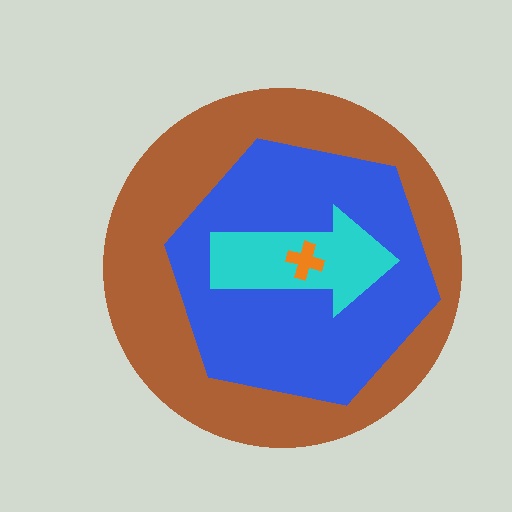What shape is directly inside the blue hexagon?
The cyan arrow.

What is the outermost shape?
The brown circle.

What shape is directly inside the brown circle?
The blue hexagon.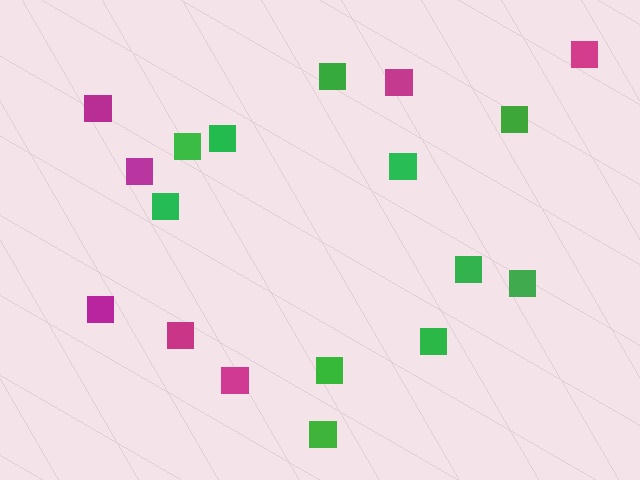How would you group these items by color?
There are 2 groups: one group of green squares (11) and one group of magenta squares (7).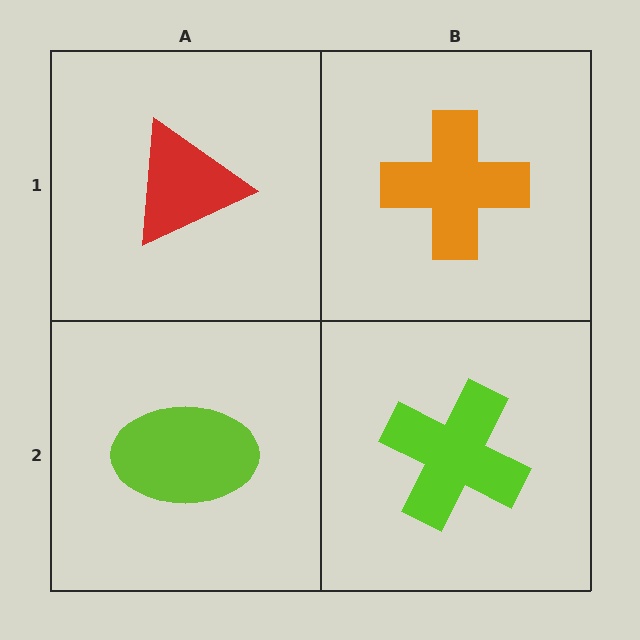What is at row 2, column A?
A lime ellipse.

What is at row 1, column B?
An orange cross.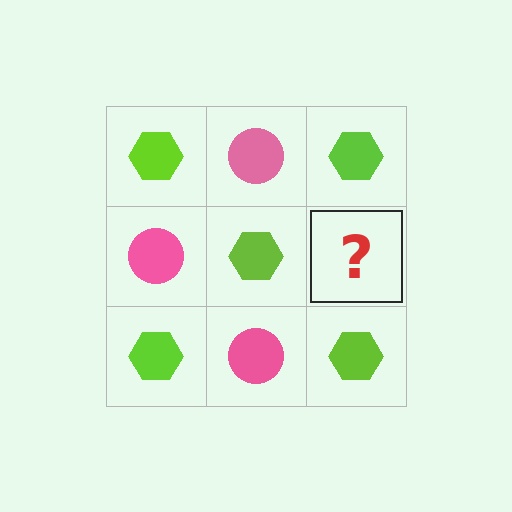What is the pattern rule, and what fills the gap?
The rule is that it alternates lime hexagon and pink circle in a checkerboard pattern. The gap should be filled with a pink circle.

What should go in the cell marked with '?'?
The missing cell should contain a pink circle.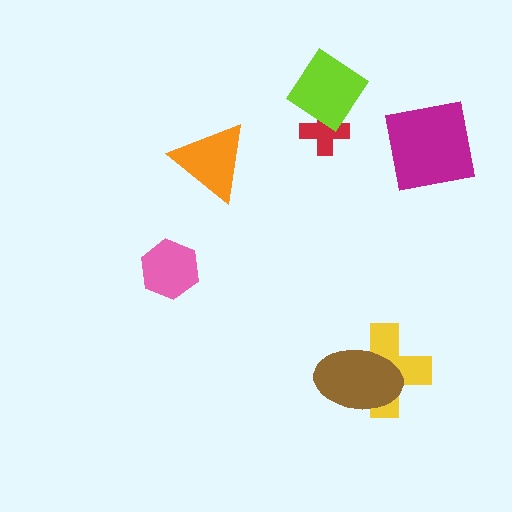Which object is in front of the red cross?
The lime diamond is in front of the red cross.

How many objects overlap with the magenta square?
0 objects overlap with the magenta square.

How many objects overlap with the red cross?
1 object overlaps with the red cross.